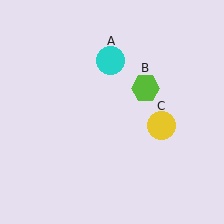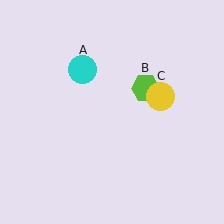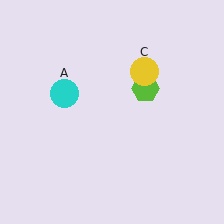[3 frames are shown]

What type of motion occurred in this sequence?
The cyan circle (object A), yellow circle (object C) rotated counterclockwise around the center of the scene.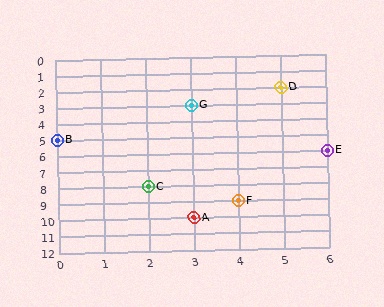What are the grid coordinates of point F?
Point F is at grid coordinates (4, 9).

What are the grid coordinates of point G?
Point G is at grid coordinates (3, 3).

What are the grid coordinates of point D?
Point D is at grid coordinates (5, 2).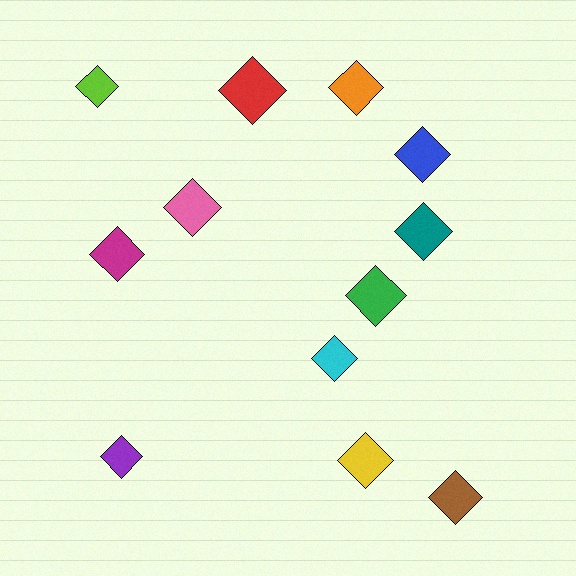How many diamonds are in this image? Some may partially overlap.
There are 12 diamonds.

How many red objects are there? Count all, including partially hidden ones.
There is 1 red object.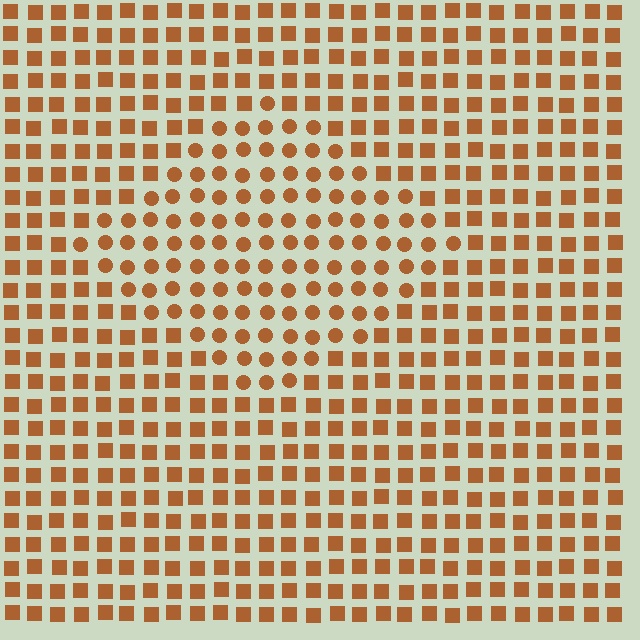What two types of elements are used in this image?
The image uses circles inside the diamond region and squares outside it.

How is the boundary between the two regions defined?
The boundary is defined by a change in element shape: circles inside vs. squares outside. All elements share the same color and spacing.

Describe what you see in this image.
The image is filled with small brown elements arranged in a uniform grid. A diamond-shaped region contains circles, while the surrounding area contains squares. The boundary is defined purely by the change in element shape.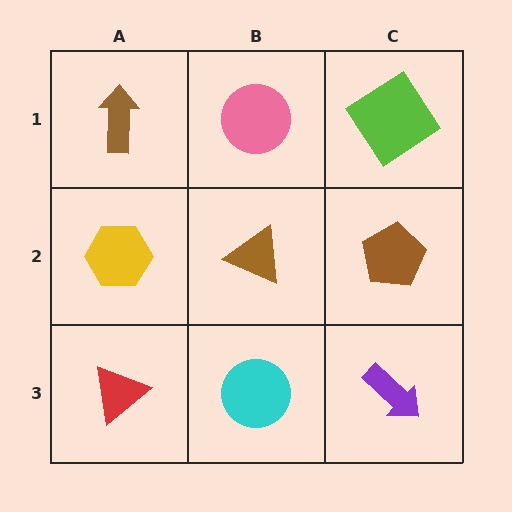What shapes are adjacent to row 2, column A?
A brown arrow (row 1, column A), a red triangle (row 3, column A), a brown triangle (row 2, column B).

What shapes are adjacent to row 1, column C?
A brown pentagon (row 2, column C), a pink circle (row 1, column B).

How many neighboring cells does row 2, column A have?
3.